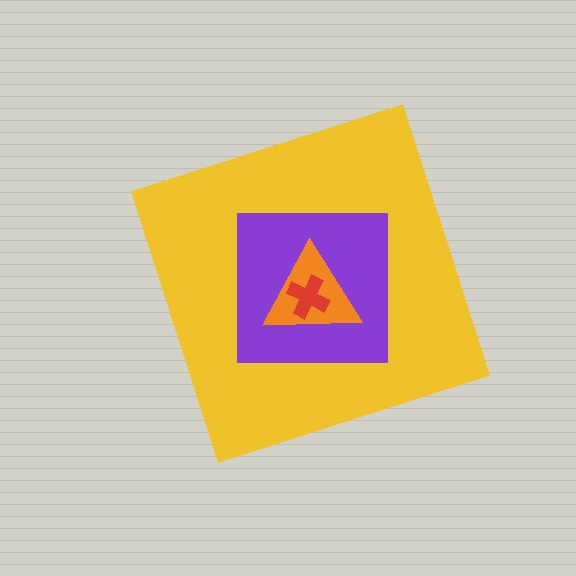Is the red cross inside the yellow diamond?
Yes.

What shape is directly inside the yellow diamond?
The purple square.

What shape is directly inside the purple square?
The orange triangle.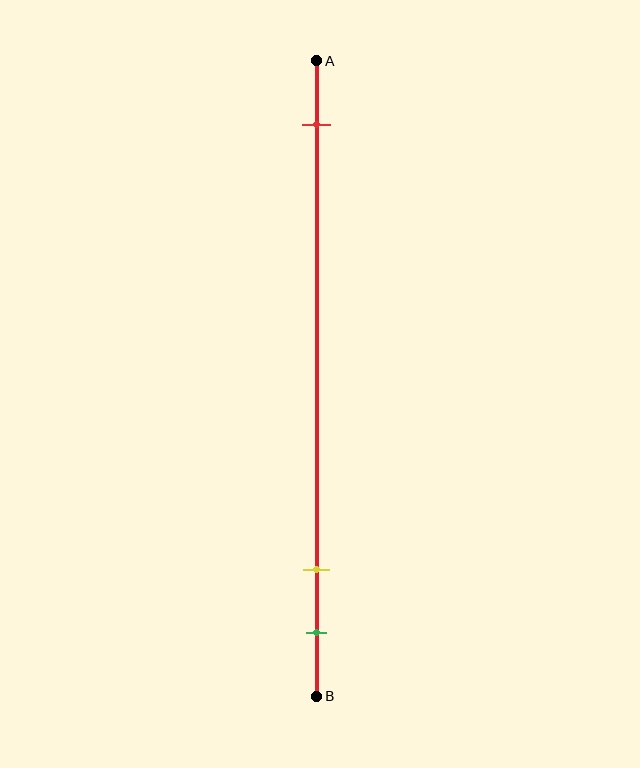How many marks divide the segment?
There are 3 marks dividing the segment.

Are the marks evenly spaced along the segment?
No, the marks are not evenly spaced.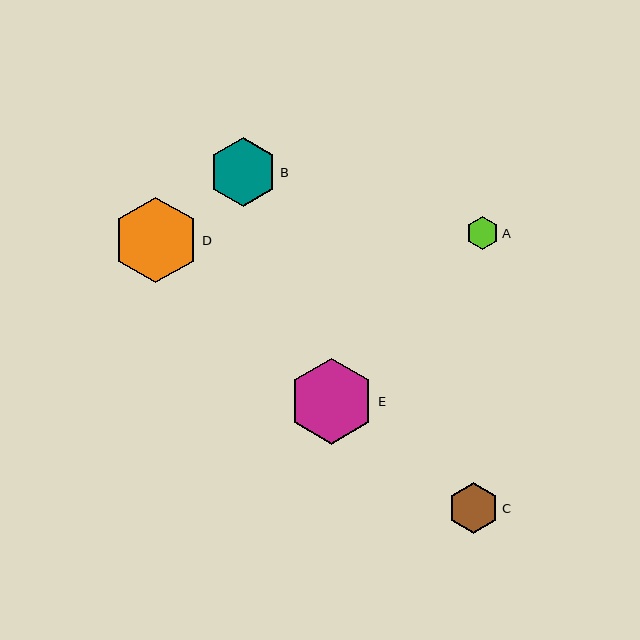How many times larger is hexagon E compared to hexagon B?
Hexagon E is approximately 1.3 times the size of hexagon B.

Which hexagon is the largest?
Hexagon E is the largest with a size of approximately 86 pixels.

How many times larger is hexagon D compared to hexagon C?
Hexagon D is approximately 1.7 times the size of hexagon C.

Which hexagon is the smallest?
Hexagon A is the smallest with a size of approximately 32 pixels.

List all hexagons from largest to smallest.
From largest to smallest: E, D, B, C, A.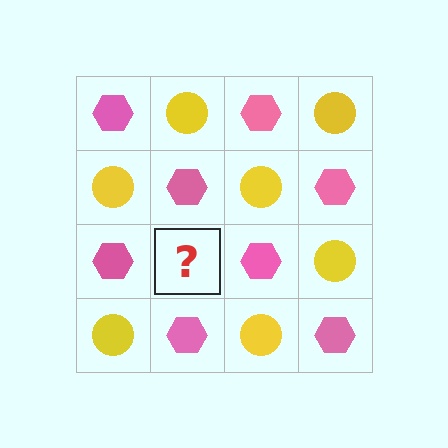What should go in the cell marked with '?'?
The missing cell should contain a yellow circle.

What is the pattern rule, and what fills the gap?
The rule is that it alternates pink hexagon and yellow circle in a checkerboard pattern. The gap should be filled with a yellow circle.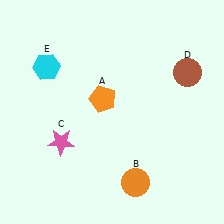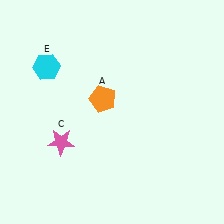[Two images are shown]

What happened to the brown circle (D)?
The brown circle (D) was removed in Image 2. It was in the top-right area of Image 1.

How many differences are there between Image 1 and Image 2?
There are 2 differences between the two images.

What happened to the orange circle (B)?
The orange circle (B) was removed in Image 2. It was in the bottom-right area of Image 1.